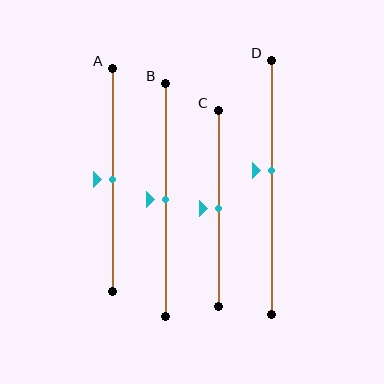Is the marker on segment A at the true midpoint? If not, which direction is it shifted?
Yes, the marker on segment A is at the true midpoint.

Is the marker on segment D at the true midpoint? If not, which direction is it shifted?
No, the marker on segment D is shifted upward by about 7% of the segment length.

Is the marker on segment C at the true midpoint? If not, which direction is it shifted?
Yes, the marker on segment C is at the true midpoint.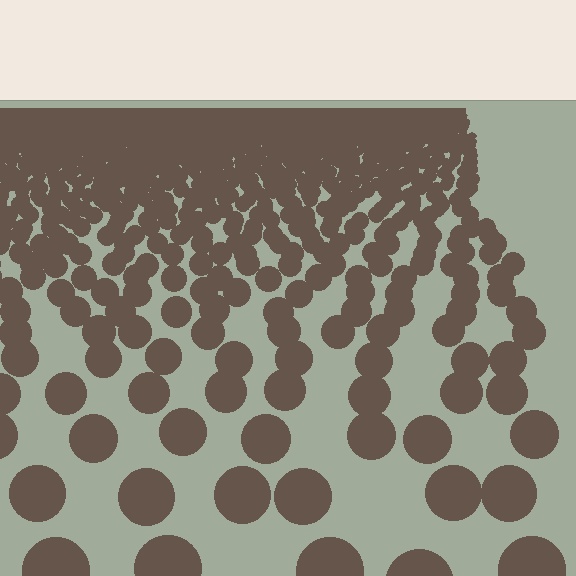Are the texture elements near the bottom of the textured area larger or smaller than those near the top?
Larger. Near the bottom, elements are closer to the viewer and appear at a bigger on-screen size.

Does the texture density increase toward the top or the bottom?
Density increases toward the top.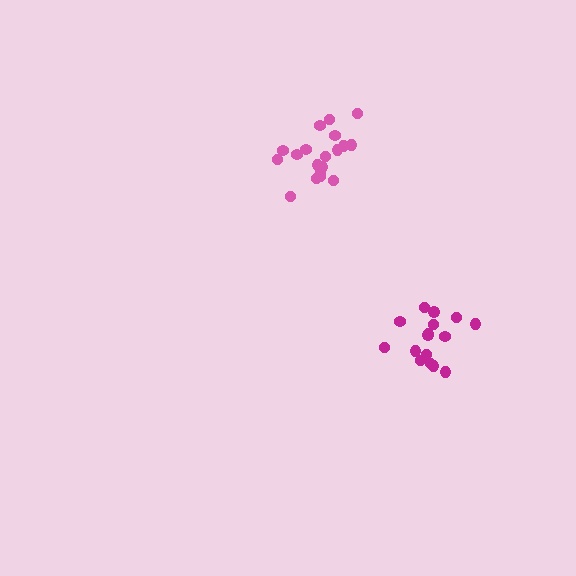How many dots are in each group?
Group 1: 17 dots, Group 2: 19 dots (36 total).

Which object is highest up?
The pink cluster is topmost.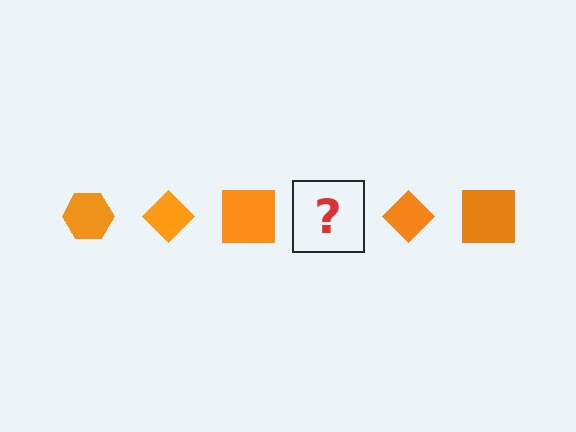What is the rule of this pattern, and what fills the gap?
The rule is that the pattern cycles through hexagon, diamond, square shapes in orange. The gap should be filled with an orange hexagon.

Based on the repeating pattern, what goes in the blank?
The blank should be an orange hexagon.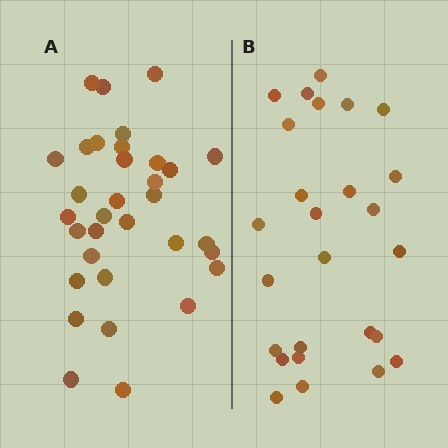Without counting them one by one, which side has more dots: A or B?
Region A (the left region) has more dots.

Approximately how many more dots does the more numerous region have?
Region A has roughly 8 or so more dots than region B.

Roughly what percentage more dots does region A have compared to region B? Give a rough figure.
About 25% more.